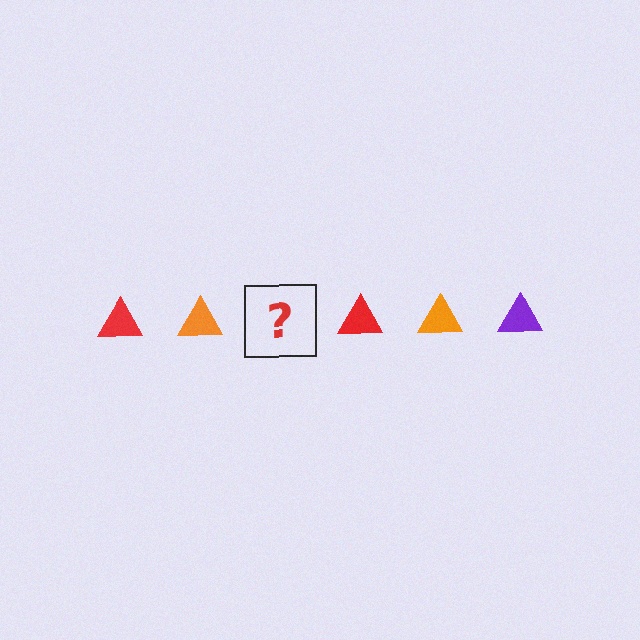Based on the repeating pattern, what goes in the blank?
The blank should be a purple triangle.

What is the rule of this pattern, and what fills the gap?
The rule is that the pattern cycles through red, orange, purple triangles. The gap should be filled with a purple triangle.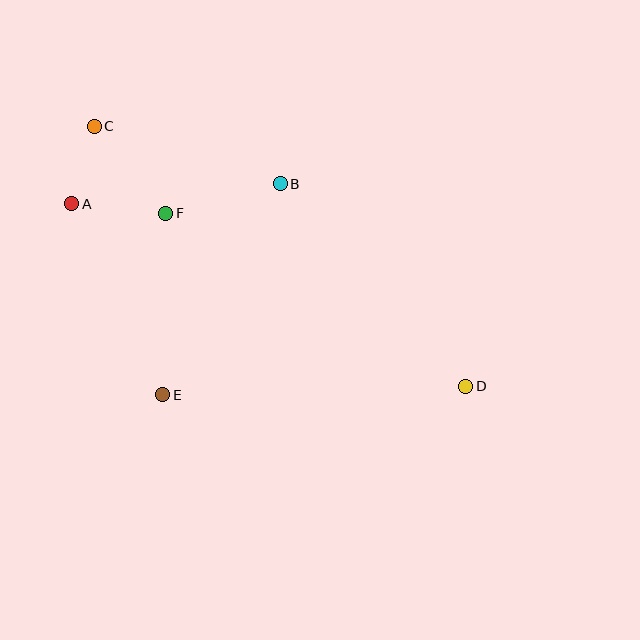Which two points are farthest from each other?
Points C and D are farthest from each other.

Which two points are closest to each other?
Points A and C are closest to each other.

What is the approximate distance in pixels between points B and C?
The distance between B and C is approximately 195 pixels.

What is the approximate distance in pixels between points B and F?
The distance between B and F is approximately 118 pixels.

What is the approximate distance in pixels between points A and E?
The distance between A and E is approximately 211 pixels.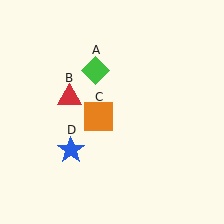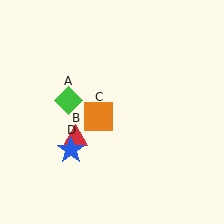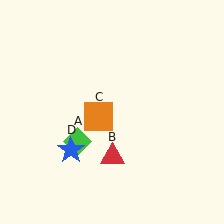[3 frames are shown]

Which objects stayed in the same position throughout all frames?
Orange square (object C) and blue star (object D) remained stationary.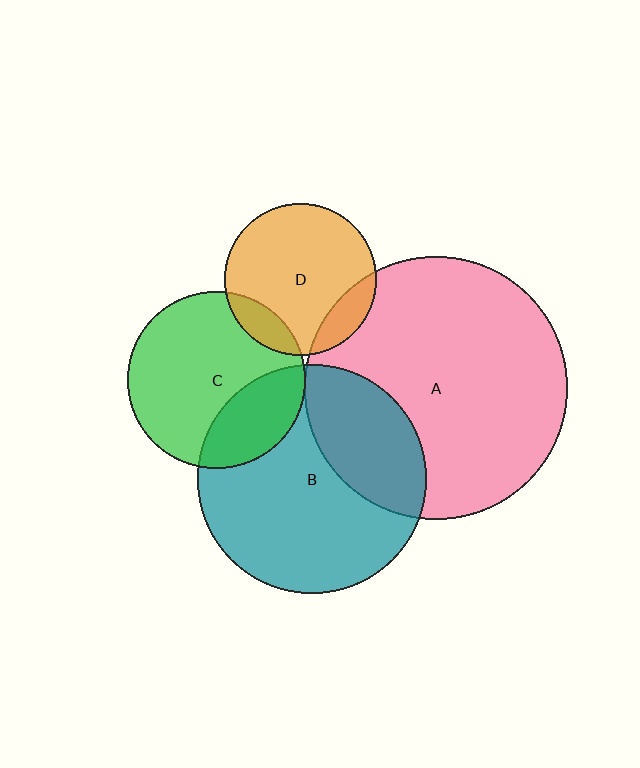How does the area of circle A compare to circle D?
Approximately 3.0 times.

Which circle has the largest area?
Circle A (pink).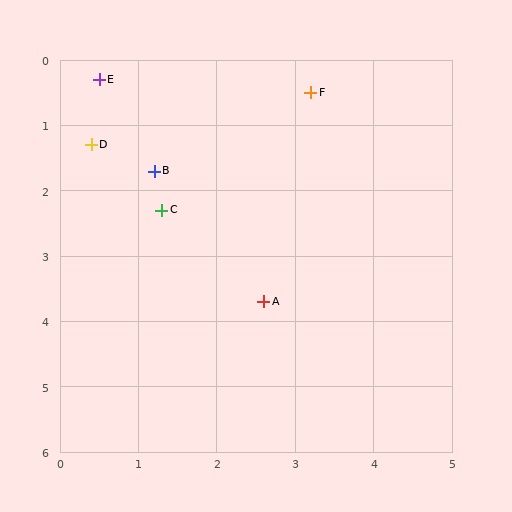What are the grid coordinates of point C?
Point C is at approximately (1.3, 2.3).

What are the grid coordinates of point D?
Point D is at approximately (0.4, 1.3).